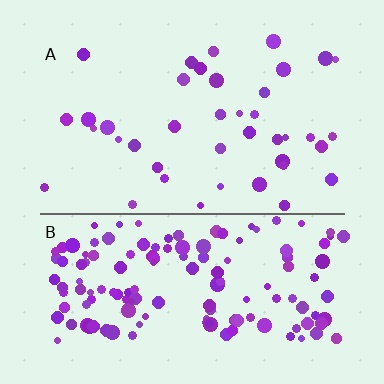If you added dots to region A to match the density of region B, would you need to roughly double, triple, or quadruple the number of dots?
Approximately quadruple.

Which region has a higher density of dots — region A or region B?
B (the bottom).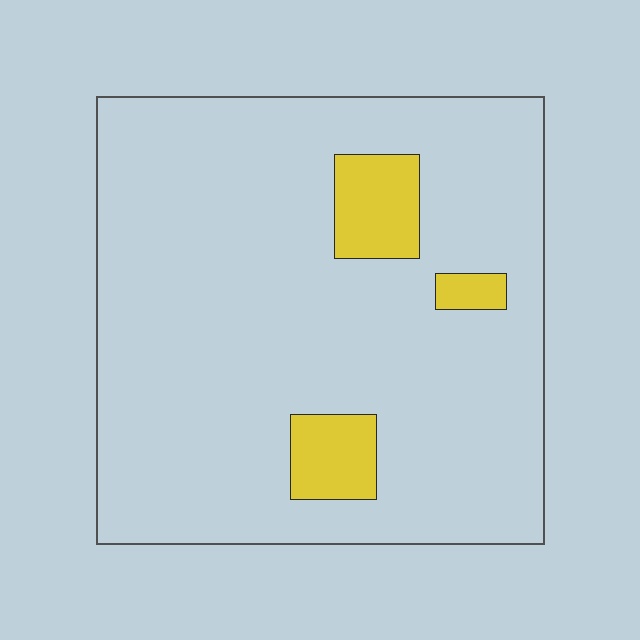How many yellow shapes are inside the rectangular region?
3.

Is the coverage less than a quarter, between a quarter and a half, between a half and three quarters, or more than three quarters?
Less than a quarter.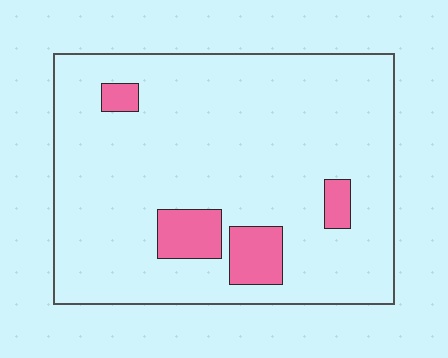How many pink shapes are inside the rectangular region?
4.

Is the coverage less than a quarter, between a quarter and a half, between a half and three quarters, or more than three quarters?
Less than a quarter.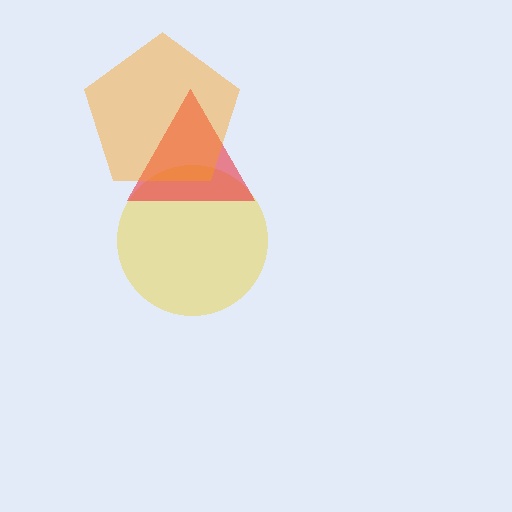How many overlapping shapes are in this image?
There are 3 overlapping shapes in the image.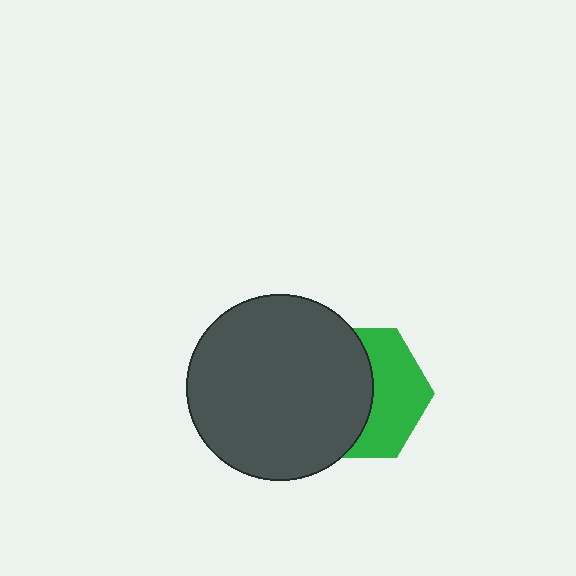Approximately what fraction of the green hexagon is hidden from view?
Roughly 55% of the green hexagon is hidden behind the dark gray circle.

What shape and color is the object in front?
The object in front is a dark gray circle.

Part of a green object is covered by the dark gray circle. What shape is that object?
It is a hexagon.